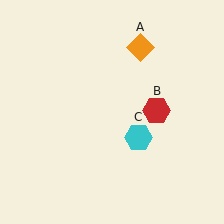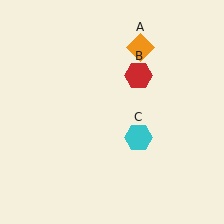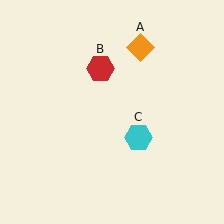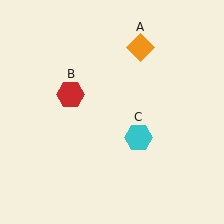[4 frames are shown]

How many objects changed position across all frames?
1 object changed position: red hexagon (object B).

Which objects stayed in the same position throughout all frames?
Orange diamond (object A) and cyan hexagon (object C) remained stationary.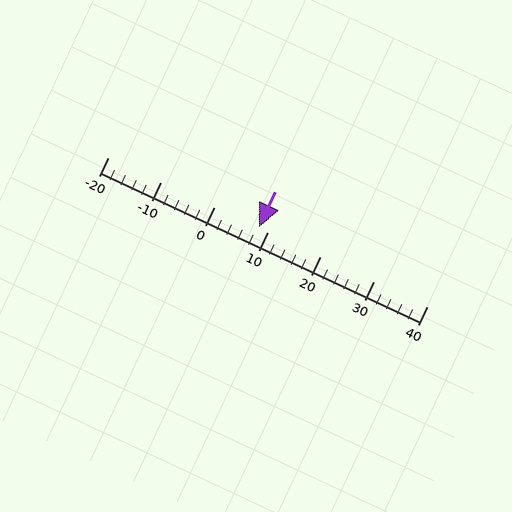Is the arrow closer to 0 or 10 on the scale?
The arrow is closer to 10.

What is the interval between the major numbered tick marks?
The major tick marks are spaced 10 units apart.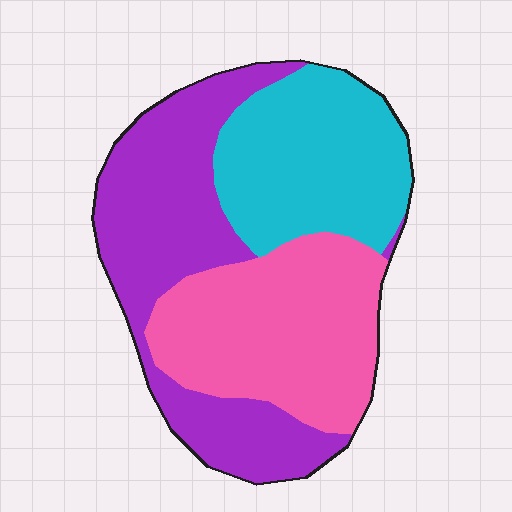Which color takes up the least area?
Cyan, at roughly 30%.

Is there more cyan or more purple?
Purple.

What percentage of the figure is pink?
Pink covers about 35% of the figure.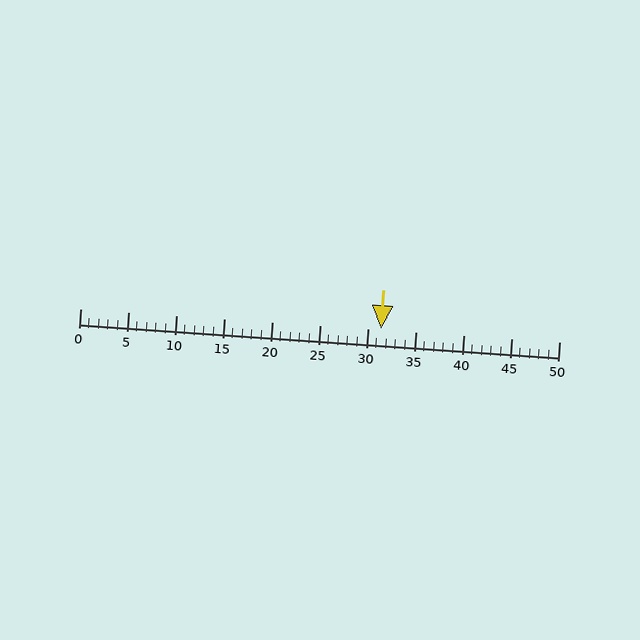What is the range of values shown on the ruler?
The ruler shows values from 0 to 50.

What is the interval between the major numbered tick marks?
The major tick marks are spaced 5 units apart.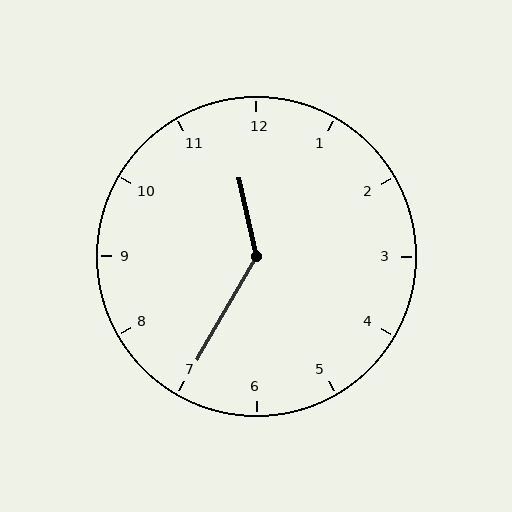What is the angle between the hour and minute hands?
Approximately 138 degrees.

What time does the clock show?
11:35.